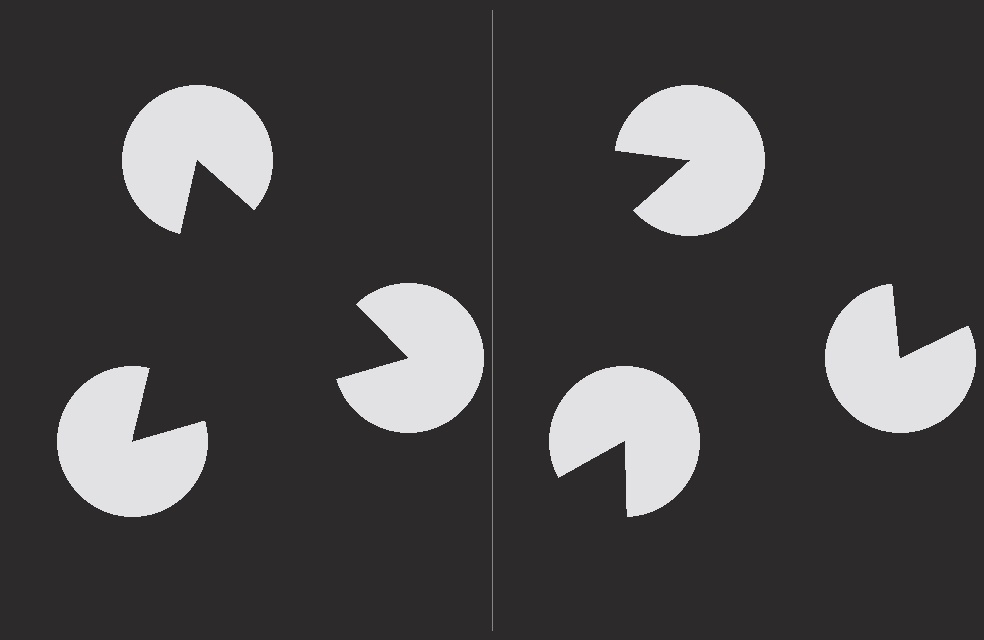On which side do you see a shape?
An illusory triangle appears on the left side. On the right side the wedge cuts are rotated, so no coherent shape forms.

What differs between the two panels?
The pac-man discs are positioned identically on both sides; only the wedge orientations differ. On the left they align to a triangle; on the right they are misaligned.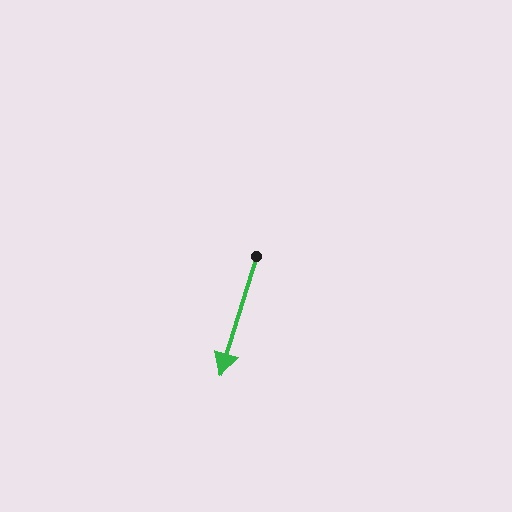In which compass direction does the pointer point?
South.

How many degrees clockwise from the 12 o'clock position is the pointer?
Approximately 197 degrees.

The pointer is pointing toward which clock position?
Roughly 7 o'clock.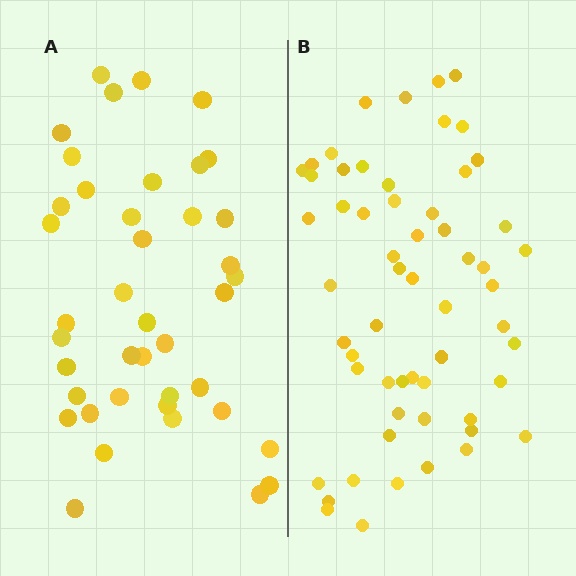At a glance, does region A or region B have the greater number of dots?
Region B (the right region) has more dots.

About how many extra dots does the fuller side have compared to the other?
Region B has approximately 15 more dots than region A.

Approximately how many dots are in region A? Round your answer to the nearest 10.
About 40 dots. (The exact count is 41, which rounds to 40.)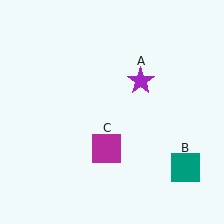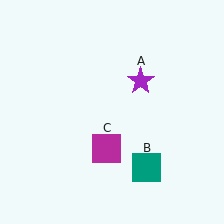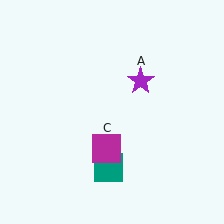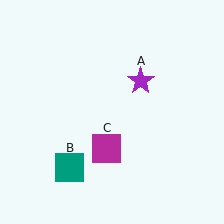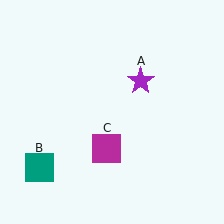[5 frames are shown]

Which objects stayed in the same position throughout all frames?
Purple star (object A) and magenta square (object C) remained stationary.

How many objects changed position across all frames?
1 object changed position: teal square (object B).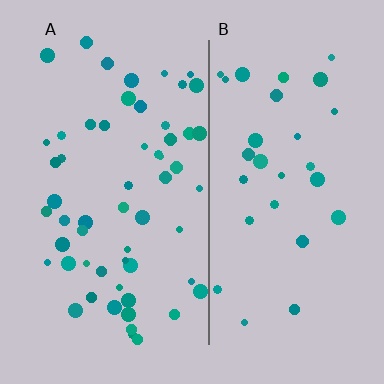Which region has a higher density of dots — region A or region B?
A (the left).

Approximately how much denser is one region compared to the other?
Approximately 1.9× — region A over region B.